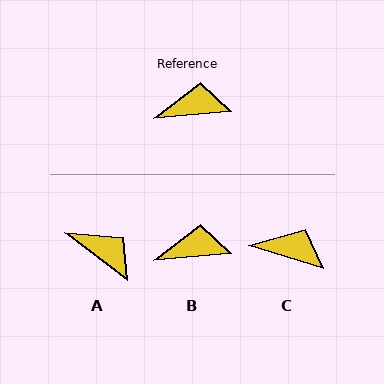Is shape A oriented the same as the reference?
No, it is off by about 42 degrees.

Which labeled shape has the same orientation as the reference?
B.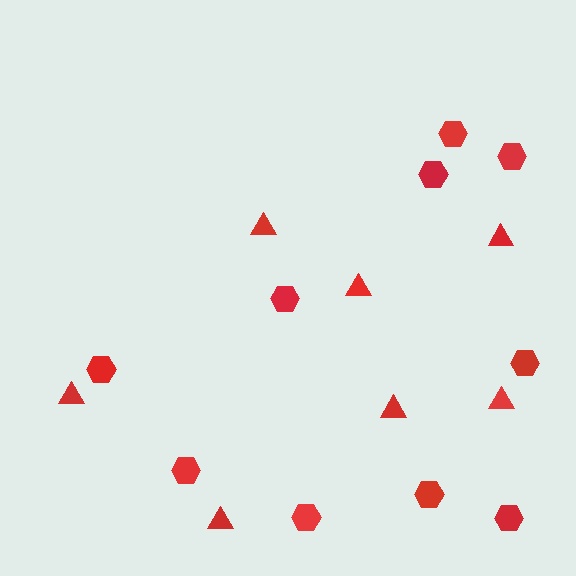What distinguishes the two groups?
There are 2 groups: one group of triangles (7) and one group of hexagons (10).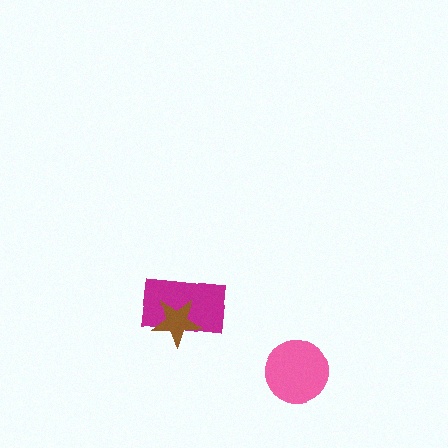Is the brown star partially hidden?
No, no other shape covers it.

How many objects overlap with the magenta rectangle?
1 object overlaps with the magenta rectangle.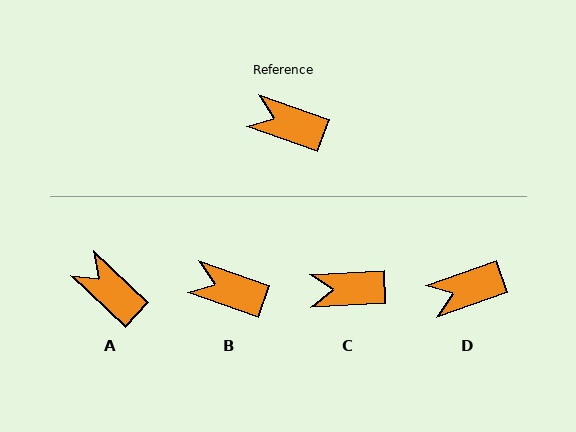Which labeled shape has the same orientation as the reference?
B.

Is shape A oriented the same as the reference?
No, it is off by about 24 degrees.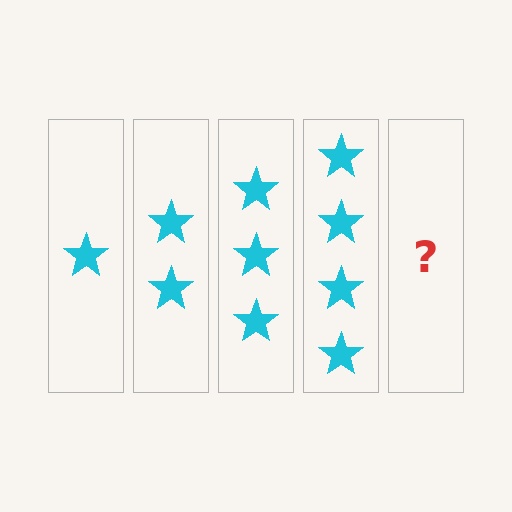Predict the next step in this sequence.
The next step is 5 stars.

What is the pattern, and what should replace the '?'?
The pattern is that each step adds one more star. The '?' should be 5 stars.